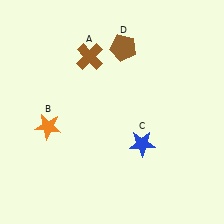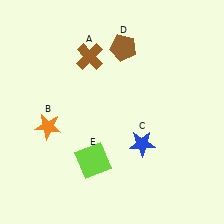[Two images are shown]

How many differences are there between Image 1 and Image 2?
There is 1 difference between the two images.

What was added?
A lime square (E) was added in Image 2.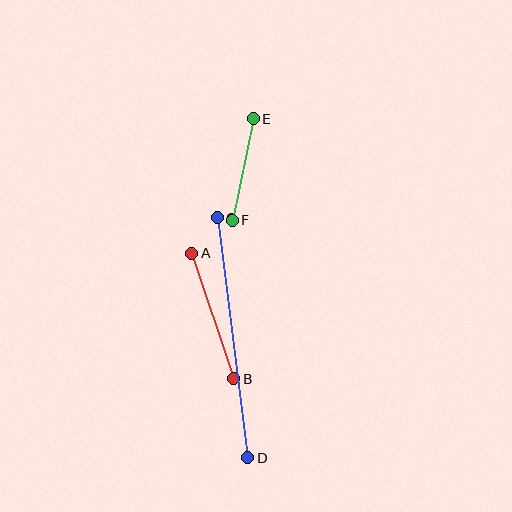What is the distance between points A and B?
The distance is approximately 133 pixels.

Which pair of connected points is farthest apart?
Points C and D are farthest apart.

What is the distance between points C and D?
The distance is approximately 242 pixels.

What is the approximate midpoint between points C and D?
The midpoint is at approximately (233, 338) pixels.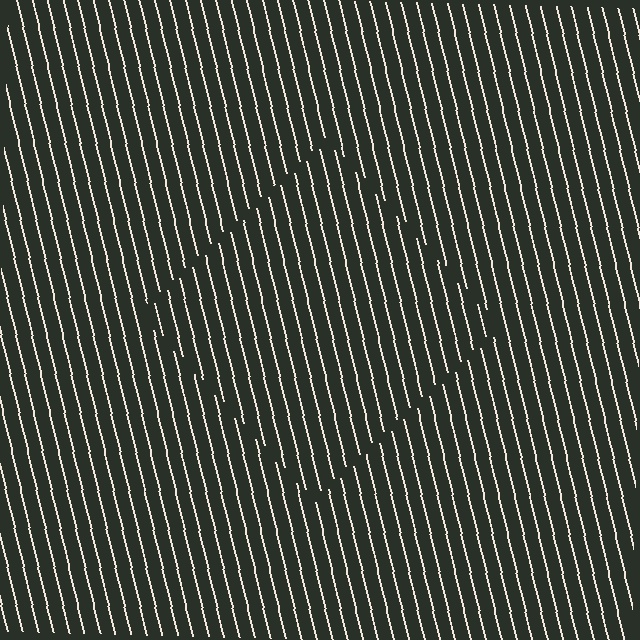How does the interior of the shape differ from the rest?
The interior of the shape contains the same grating, shifted by half a period — the contour is defined by the phase discontinuity where line-ends from the inner and outer gratings abut.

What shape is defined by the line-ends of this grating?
An illusory square. The interior of the shape contains the same grating, shifted by half a period — the contour is defined by the phase discontinuity where line-ends from the inner and outer gratings abut.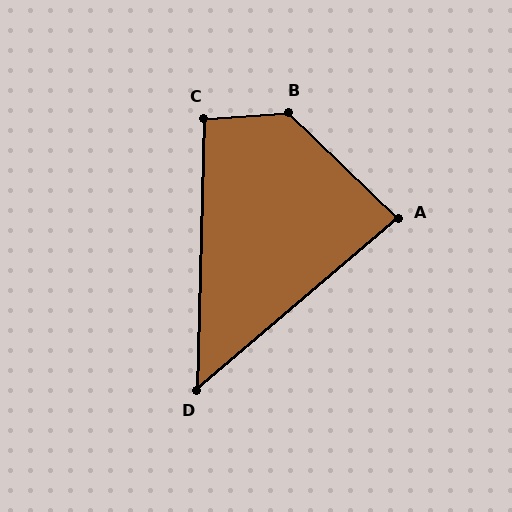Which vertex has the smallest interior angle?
D, at approximately 48 degrees.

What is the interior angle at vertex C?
Approximately 96 degrees (obtuse).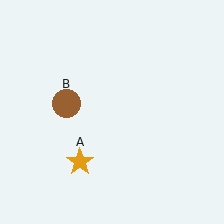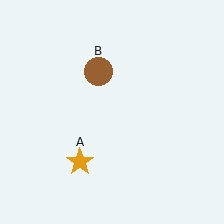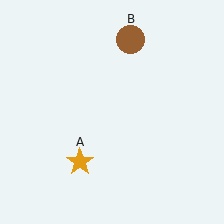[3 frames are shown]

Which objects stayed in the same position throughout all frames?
Orange star (object A) remained stationary.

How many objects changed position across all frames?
1 object changed position: brown circle (object B).